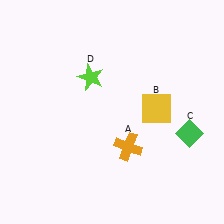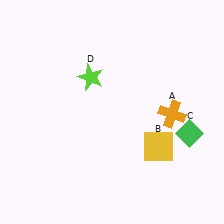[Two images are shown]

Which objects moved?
The objects that moved are: the orange cross (A), the yellow square (B).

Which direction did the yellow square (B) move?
The yellow square (B) moved down.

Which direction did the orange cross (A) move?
The orange cross (A) moved right.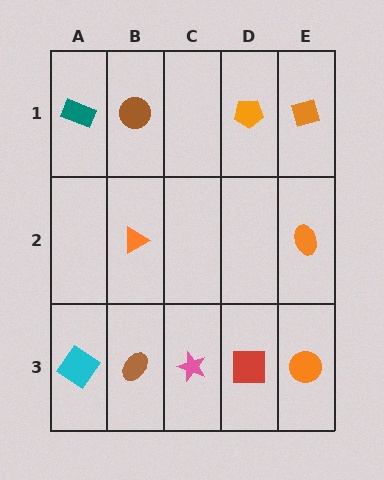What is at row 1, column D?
An orange pentagon.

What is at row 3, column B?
A brown ellipse.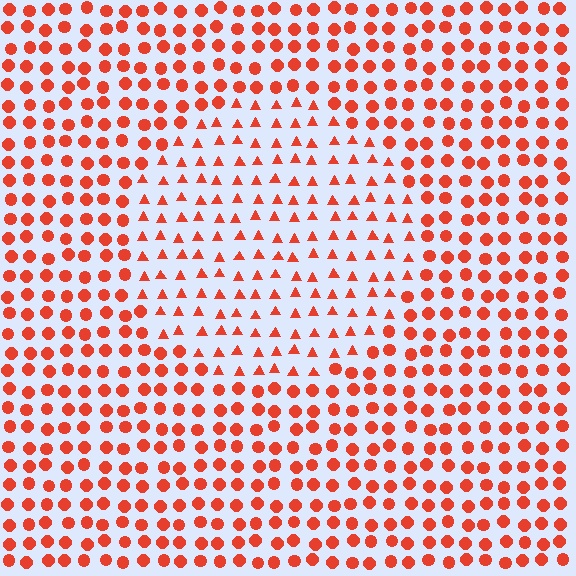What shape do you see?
I see a circle.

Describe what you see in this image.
The image is filled with small red elements arranged in a uniform grid. A circle-shaped region contains triangles, while the surrounding area contains circles. The boundary is defined purely by the change in element shape.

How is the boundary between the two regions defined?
The boundary is defined by a change in element shape: triangles inside vs. circles outside. All elements share the same color and spacing.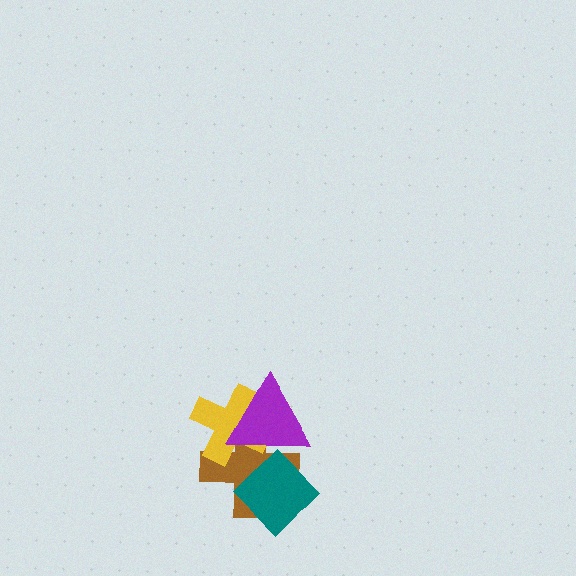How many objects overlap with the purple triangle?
3 objects overlap with the purple triangle.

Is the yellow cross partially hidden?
Yes, it is partially covered by another shape.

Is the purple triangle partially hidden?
No, no other shape covers it.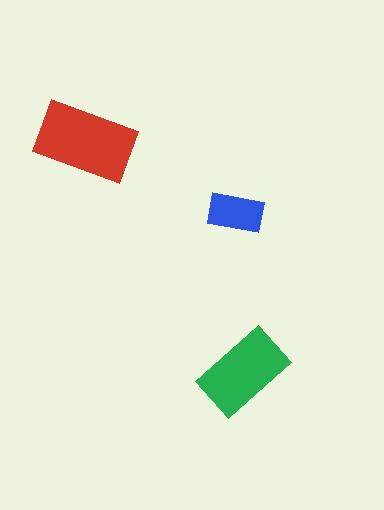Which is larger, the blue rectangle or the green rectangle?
The green one.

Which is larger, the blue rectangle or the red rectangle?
The red one.